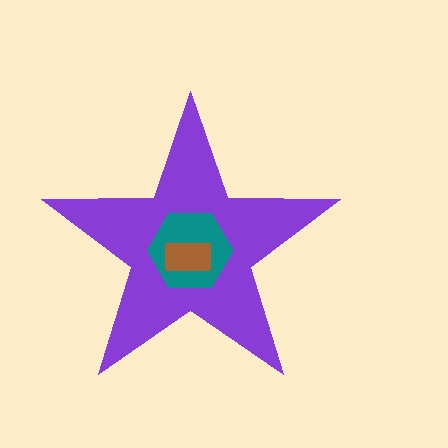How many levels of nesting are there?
3.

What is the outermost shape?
The purple star.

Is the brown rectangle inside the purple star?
Yes.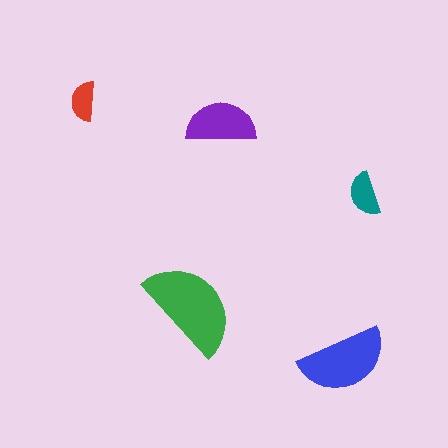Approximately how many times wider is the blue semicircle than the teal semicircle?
About 2 times wider.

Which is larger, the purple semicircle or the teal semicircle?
The purple one.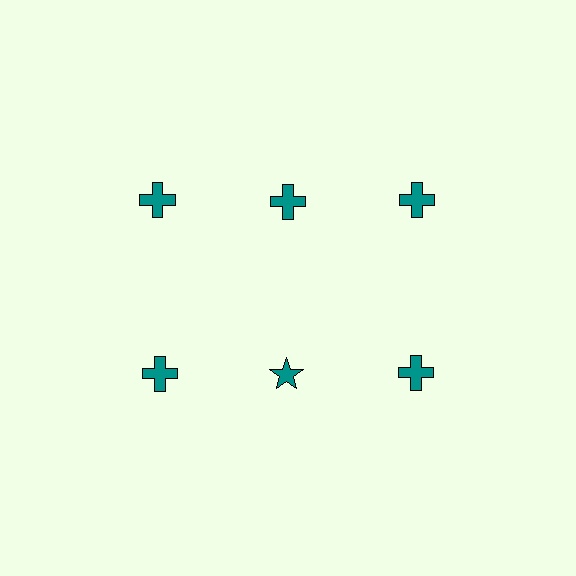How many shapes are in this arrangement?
There are 6 shapes arranged in a grid pattern.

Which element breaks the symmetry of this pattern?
The teal star in the second row, second from left column breaks the symmetry. All other shapes are teal crosses.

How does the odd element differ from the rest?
It has a different shape: star instead of cross.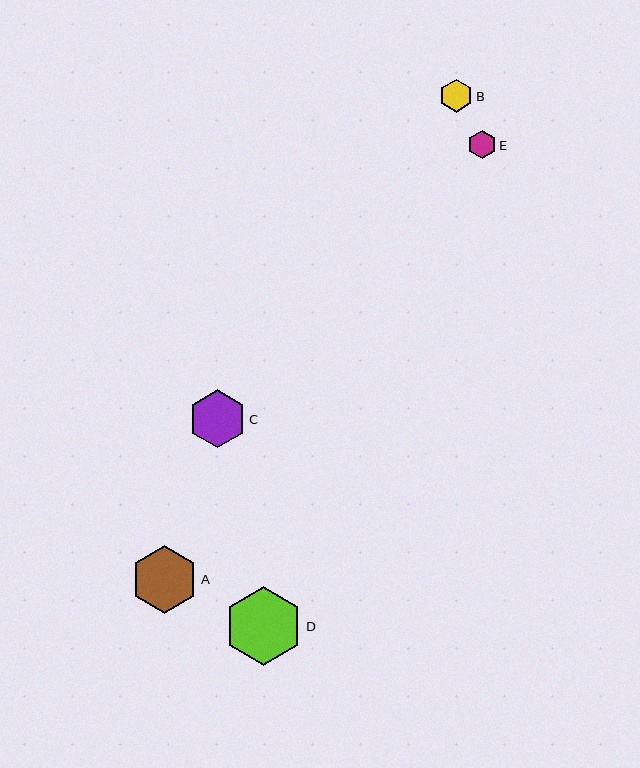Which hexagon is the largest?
Hexagon D is the largest with a size of approximately 79 pixels.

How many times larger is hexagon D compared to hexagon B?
Hexagon D is approximately 2.4 times the size of hexagon B.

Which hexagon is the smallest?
Hexagon E is the smallest with a size of approximately 28 pixels.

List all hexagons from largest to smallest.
From largest to smallest: D, A, C, B, E.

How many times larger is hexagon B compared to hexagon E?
Hexagon B is approximately 1.2 times the size of hexagon E.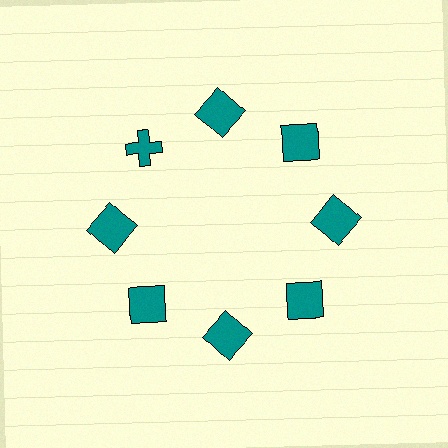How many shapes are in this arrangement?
There are 8 shapes arranged in a ring pattern.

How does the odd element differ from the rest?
It has a different shape: cross instead of square.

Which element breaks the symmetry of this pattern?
The teal cross at roughly the 10 o'clock position breaks the symmetry. All other shapes are teal squares.